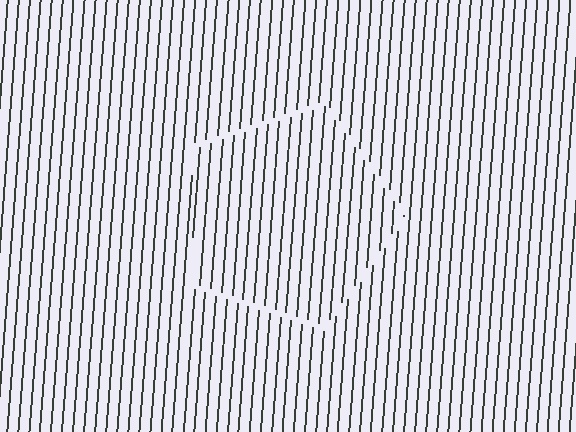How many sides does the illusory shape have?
5 sides — the line-ends trace a pentagon.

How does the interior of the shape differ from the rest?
The interior of the shape contains the same grating, shifted by half a period — the contour is defined by the phase discontinuity where line-ends from the inner and outer gratings abut.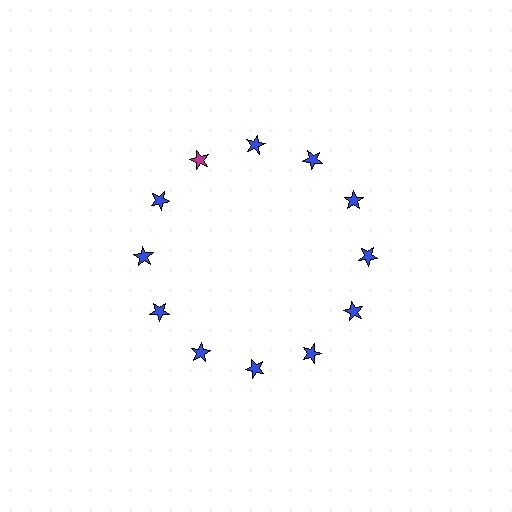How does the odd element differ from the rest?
It has a different color: magenta instead of blue.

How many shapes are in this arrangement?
There are 12 shapes arranged in a ring pattern.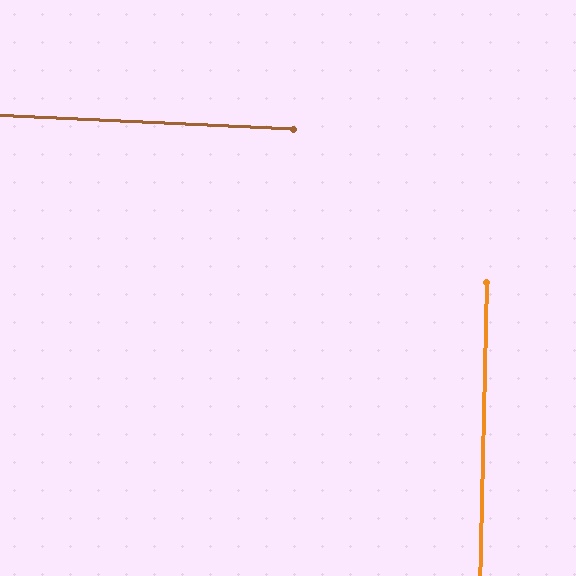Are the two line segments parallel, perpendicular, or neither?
Perpendicular — they meet at approximately 88°.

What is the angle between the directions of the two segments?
Approximately 88 degrees.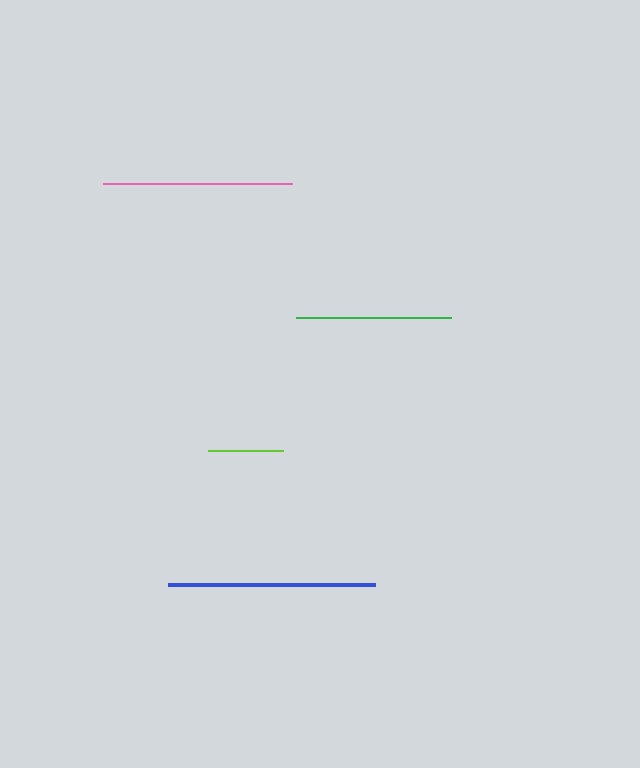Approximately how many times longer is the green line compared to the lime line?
The green line is approximately 2.1 times the length of the lime line.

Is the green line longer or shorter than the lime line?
The green line is longer than the lime line.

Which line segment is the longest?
The blue line is the longest at approximately 208 pixels.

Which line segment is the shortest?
The lime line is the shortest at approximately 75 pixels.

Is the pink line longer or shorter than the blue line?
The blue line is longer than the pink line.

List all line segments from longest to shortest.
From longest to shortest: blue, pink, green, lime.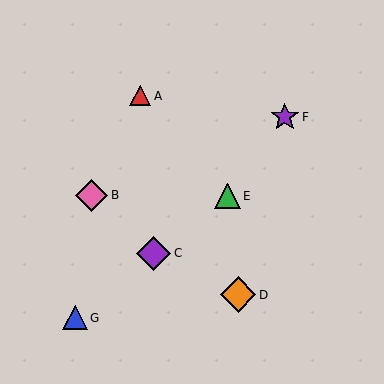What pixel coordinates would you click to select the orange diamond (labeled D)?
Click at (238, 295) to select the orange diamond D.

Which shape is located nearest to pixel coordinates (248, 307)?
The orange diamond (labeled D) at (238, 295) is nearest to that location.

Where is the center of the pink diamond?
The center of the pink diamond is at (92, 195).